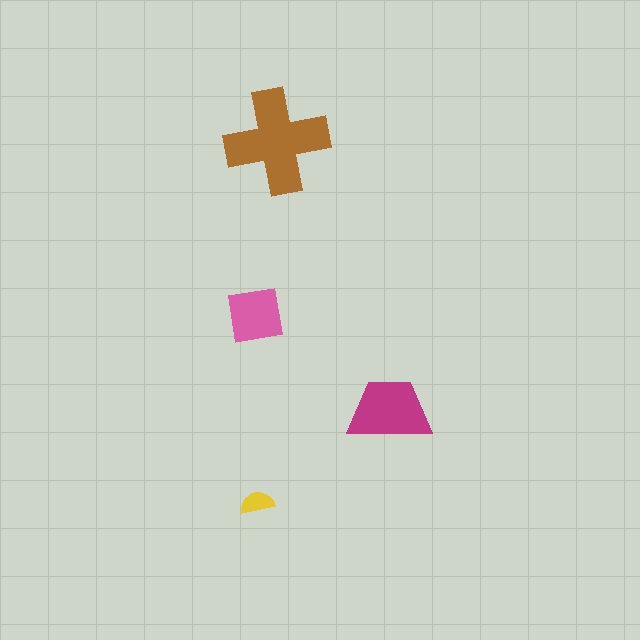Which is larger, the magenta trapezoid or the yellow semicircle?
The magenta trapezoid.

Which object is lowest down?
The yellow semicircle is bottommost.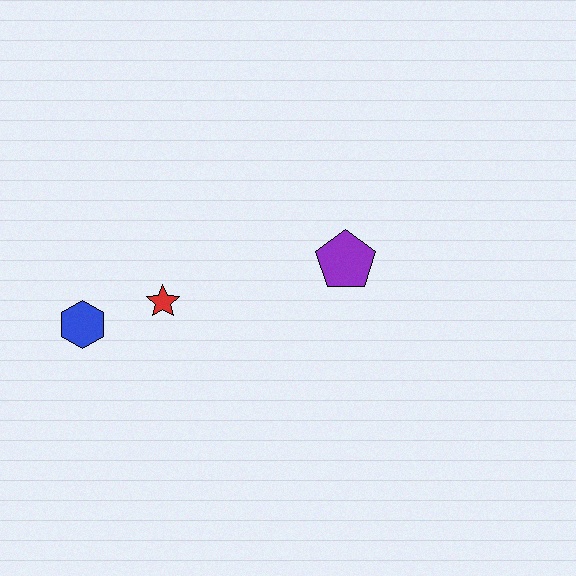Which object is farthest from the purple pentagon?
The blue hexagon is farthest from the purple pentagon.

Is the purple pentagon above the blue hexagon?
Yes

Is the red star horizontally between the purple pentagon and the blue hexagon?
Yes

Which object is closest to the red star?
The blue hexagon is closest to the red star.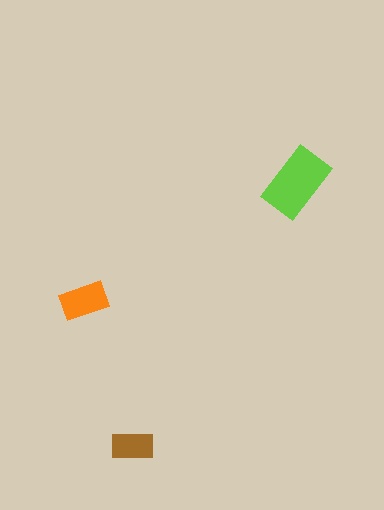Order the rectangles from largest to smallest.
the lime one, the orange one, the brown one.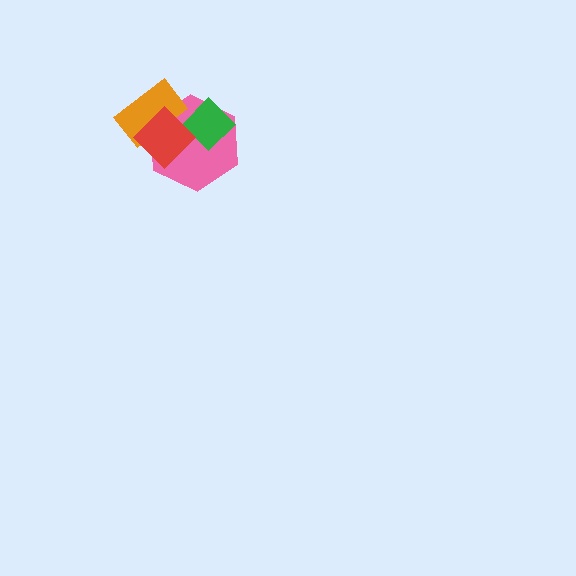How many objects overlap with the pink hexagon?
3 objects overlap with the pink hexagon.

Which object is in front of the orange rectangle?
The red diamond is in front of the orange rectangle.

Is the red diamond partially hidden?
No, no other shape covers it.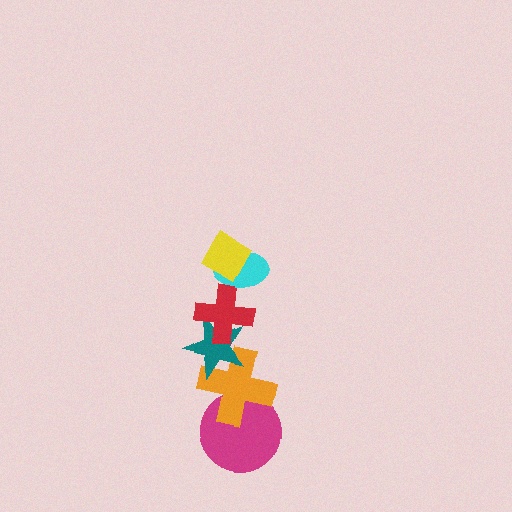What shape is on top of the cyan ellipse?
The yellow diamond is on top of the cyan ellipse.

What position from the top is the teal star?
The teal star is 4th from the top.